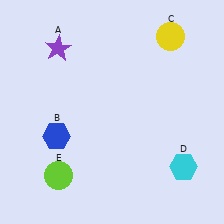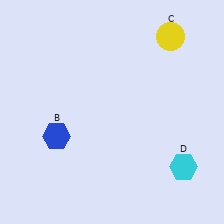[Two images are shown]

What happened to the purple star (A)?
The purple star (A) was removed in Image 2. It was in the top-left area of Image 1.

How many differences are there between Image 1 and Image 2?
There are 2 differences between the two images.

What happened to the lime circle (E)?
The lime circle (E) was removed in Image 2. It was in the bottom-left area of Image 1.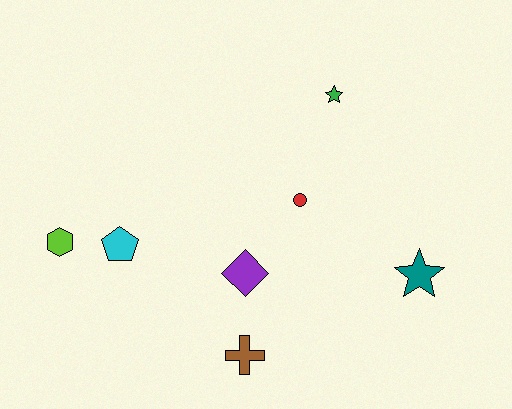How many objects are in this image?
There are 7 objects.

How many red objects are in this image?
There is 1 red object.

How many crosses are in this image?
There is 1 cross.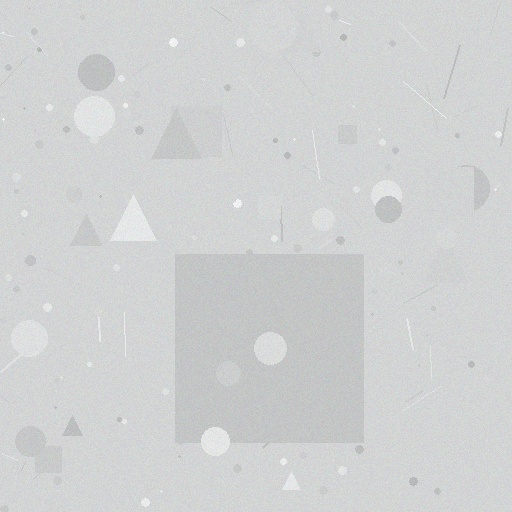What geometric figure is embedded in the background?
A square is embedded in the background.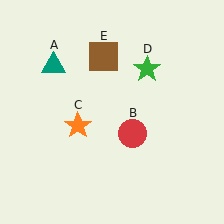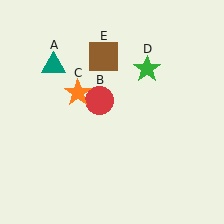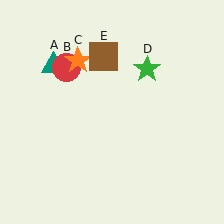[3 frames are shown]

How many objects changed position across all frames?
2 objects changed position: red circle (object B), orange star (object C).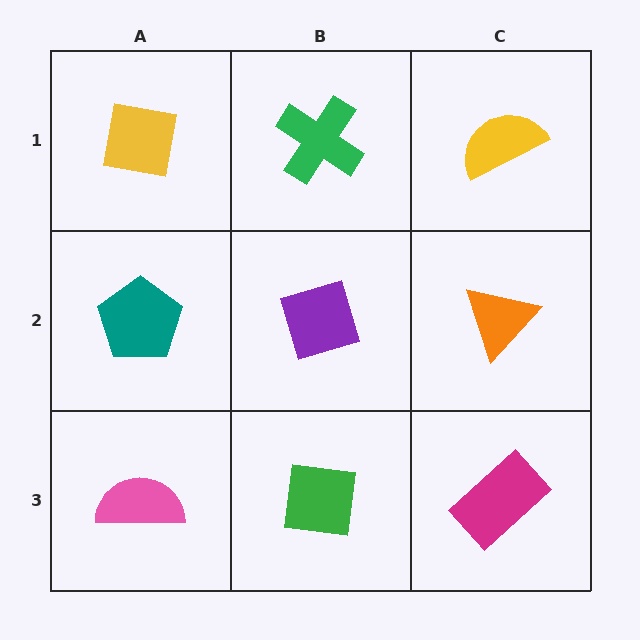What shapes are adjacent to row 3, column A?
A teal pentagon (row 2, column A), a green square (row 3, column B).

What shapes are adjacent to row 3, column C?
An orange triangle (row 2, column C), a green square (row 3, column B).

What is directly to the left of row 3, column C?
A green square.